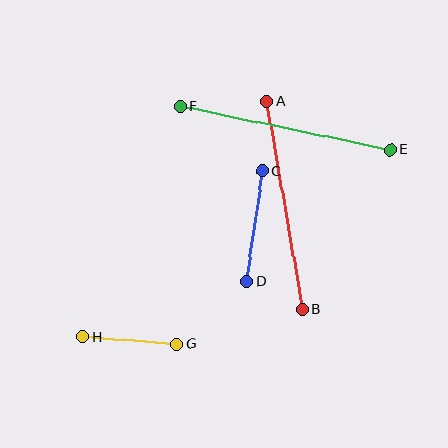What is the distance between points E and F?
The distance is approximately 214 pixels.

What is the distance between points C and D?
The distance is approximately 111 pixels.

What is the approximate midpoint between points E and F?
The midpoint is at approximately (285, 128) pixels.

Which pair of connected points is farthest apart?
Points E and F are farthest apart.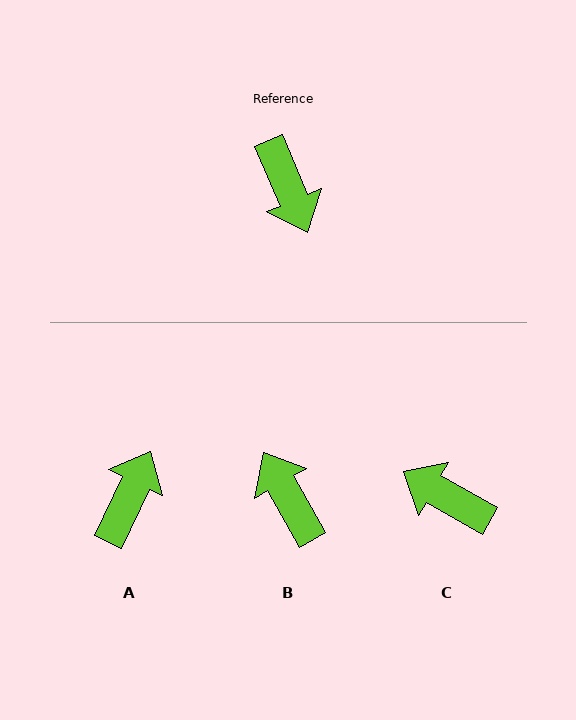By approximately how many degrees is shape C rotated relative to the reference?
Approximately 142 degrees clockwise.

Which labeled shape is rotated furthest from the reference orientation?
B, about 173 degrees away.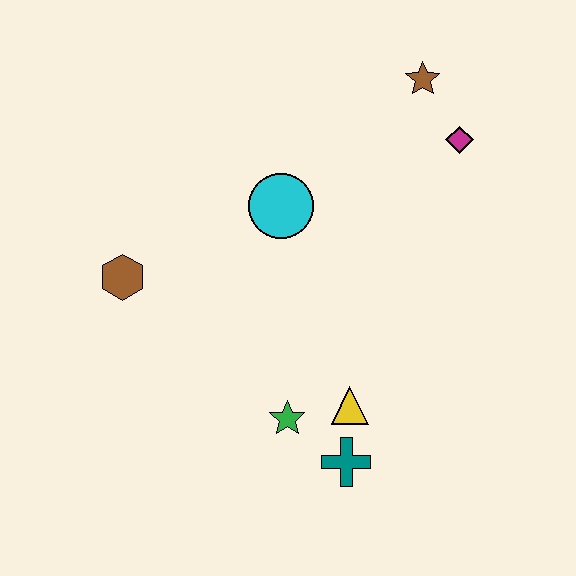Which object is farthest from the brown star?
The teal cross is farthest from the brown star.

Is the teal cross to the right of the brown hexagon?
Yes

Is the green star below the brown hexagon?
Yes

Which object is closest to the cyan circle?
The brown hexagon is closest to the cyan circle.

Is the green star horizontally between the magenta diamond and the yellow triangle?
No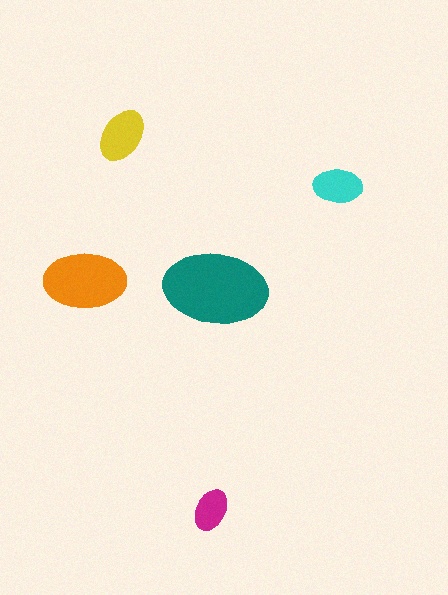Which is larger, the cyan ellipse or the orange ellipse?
The orange one.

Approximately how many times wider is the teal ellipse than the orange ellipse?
About 1.5 times wider.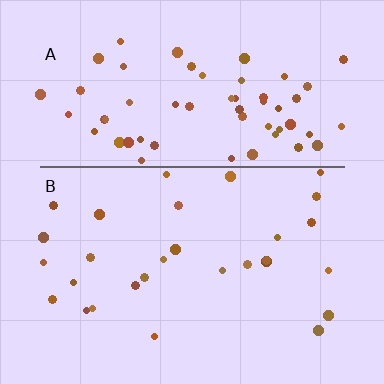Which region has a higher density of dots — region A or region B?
A (the top).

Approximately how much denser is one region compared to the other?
Approximately 2.2× — region A over region B.